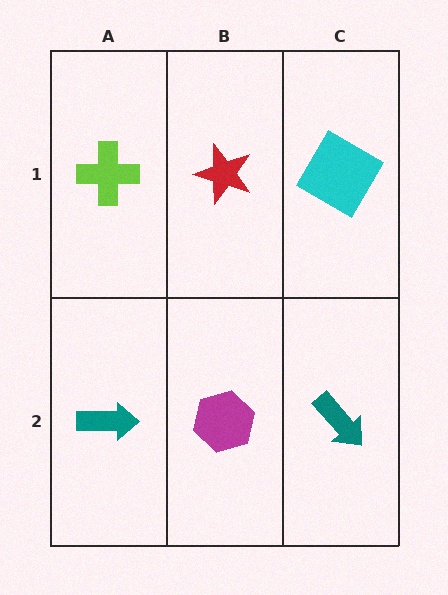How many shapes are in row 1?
3 shapes.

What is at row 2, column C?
A teal arrow.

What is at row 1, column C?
A cyan square.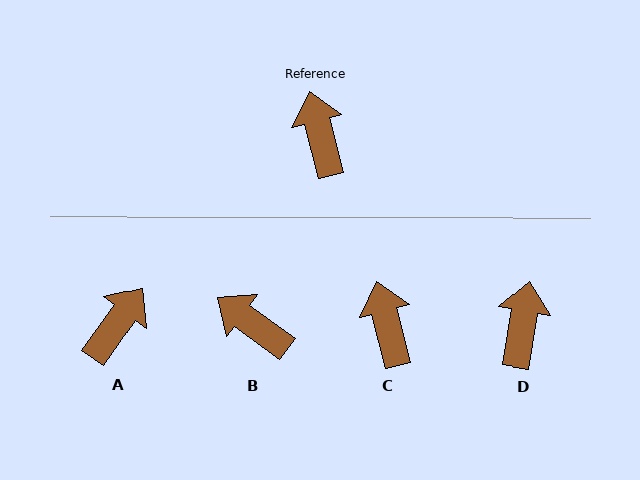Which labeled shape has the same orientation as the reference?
C.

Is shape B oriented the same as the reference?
No, it is off by about 39 degrees.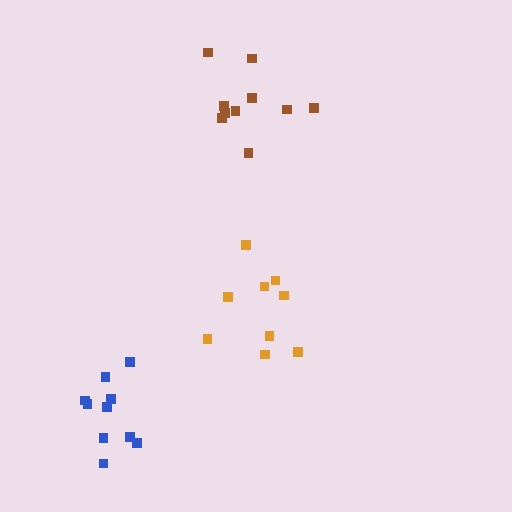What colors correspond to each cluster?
The clusters are colored: brown, blue, orange.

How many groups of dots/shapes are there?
There are 3 groups.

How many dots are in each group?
Group 1: 10 dots, Group 2: 10 dots, Group 3: 9 dots (29 total).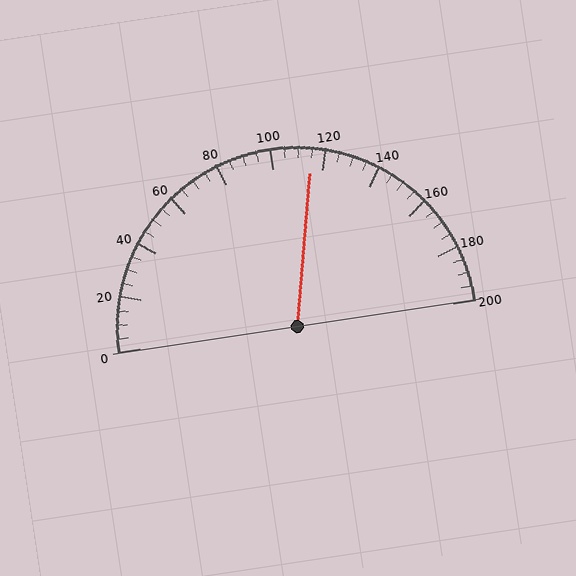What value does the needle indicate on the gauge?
The needle indicates approximately 115.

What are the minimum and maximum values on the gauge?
The gauge ranges from 0 to 200.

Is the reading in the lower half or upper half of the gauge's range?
The reading is in the upper half of the range (0 to 200).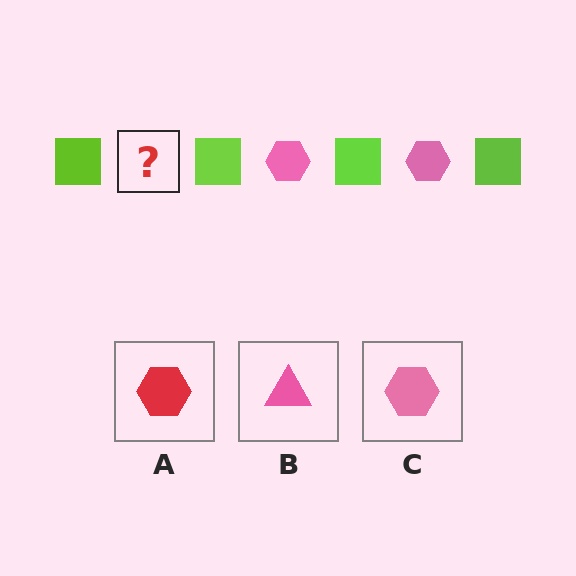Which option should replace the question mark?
Option C.